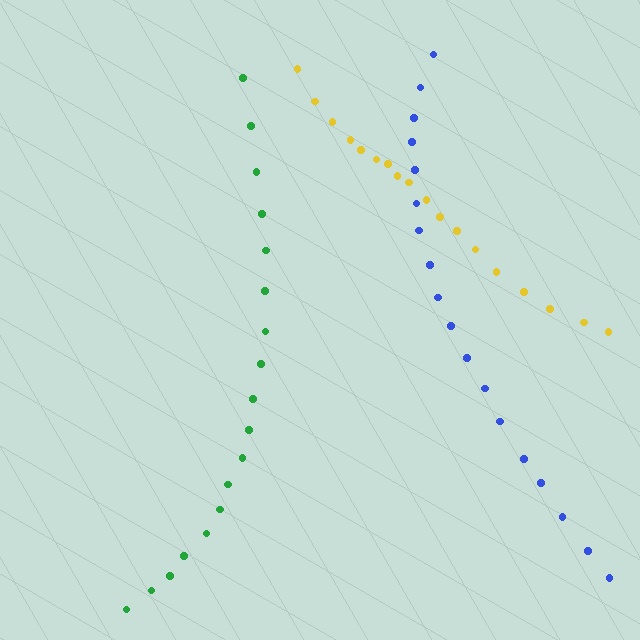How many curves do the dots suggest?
There are 3 distinct paths.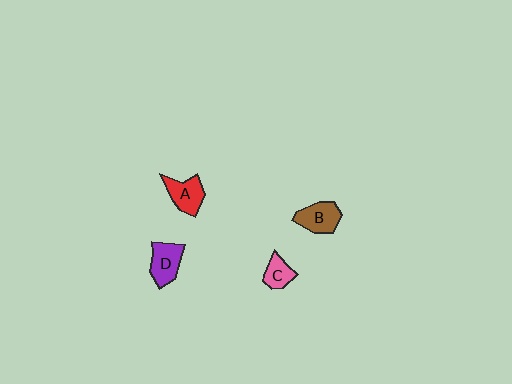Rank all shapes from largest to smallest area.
From largest to smallest: D (purple), B (brown), A (red), C (pink).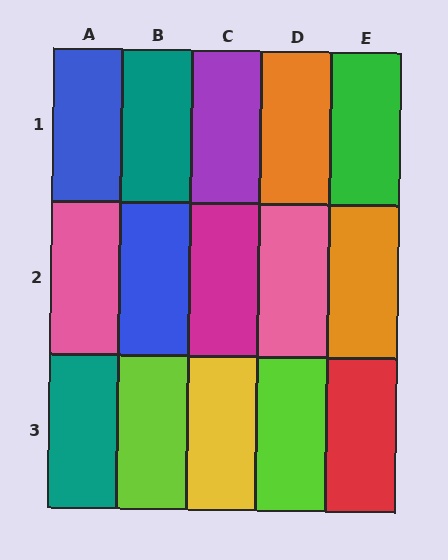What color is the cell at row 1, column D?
Orange.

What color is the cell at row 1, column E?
Green.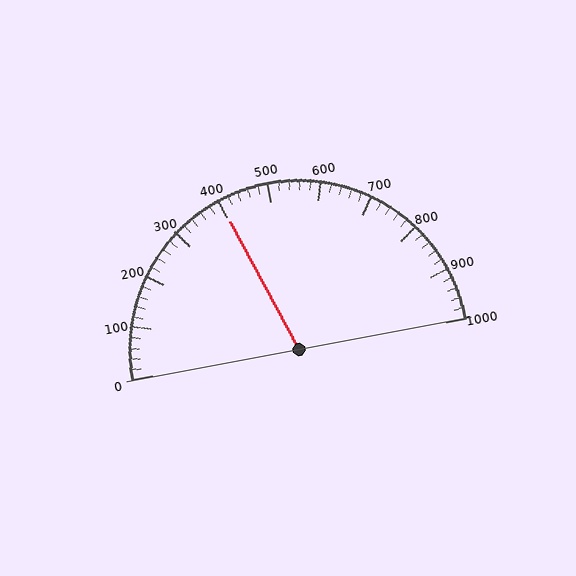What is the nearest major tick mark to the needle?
The nearest major tick mark is 400.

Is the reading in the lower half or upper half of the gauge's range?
The reading is in the lower half of the range (0 to 1000).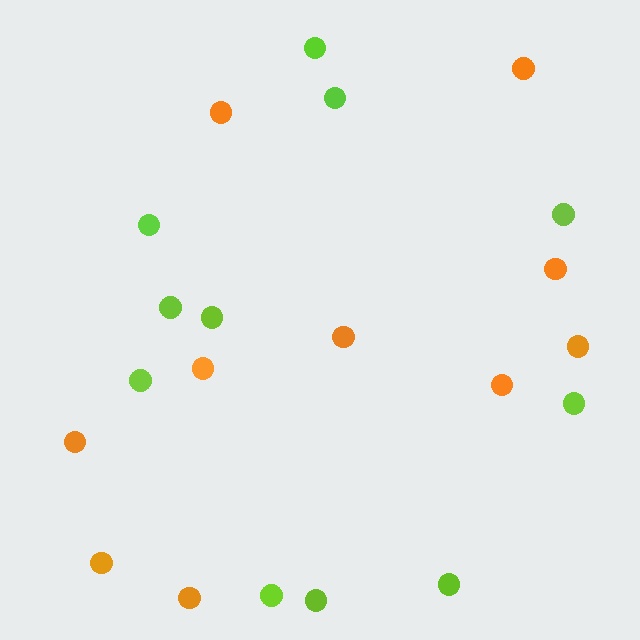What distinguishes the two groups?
There are 2 groups: one group of orange circles (10) and one group of lime circles (11).